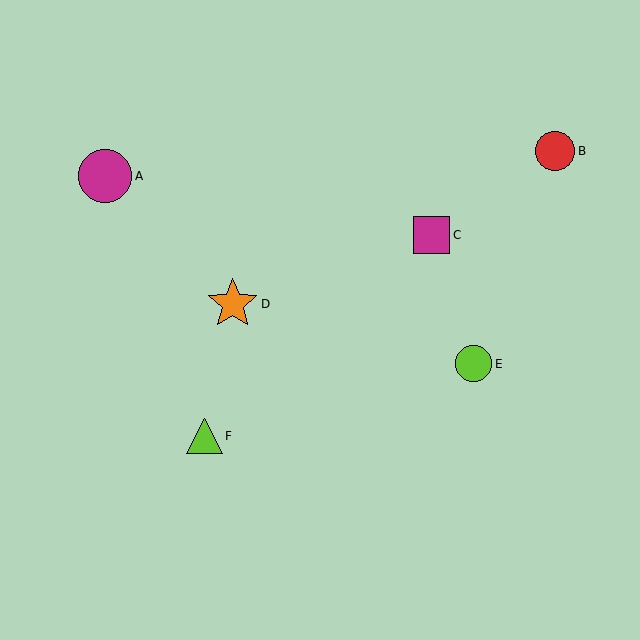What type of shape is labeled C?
Shape C is a magenta square.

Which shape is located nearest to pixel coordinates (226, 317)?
The orange star (labeled D) at (233, 304) is nearest to that location.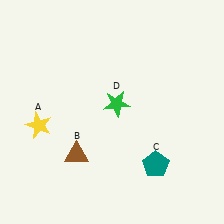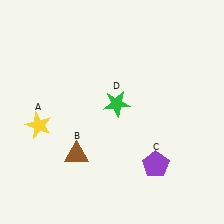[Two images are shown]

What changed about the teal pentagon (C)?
In Image 1, C is teal. In Image 2, it changed to purple.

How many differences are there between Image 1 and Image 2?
There is 1 difference between the two images.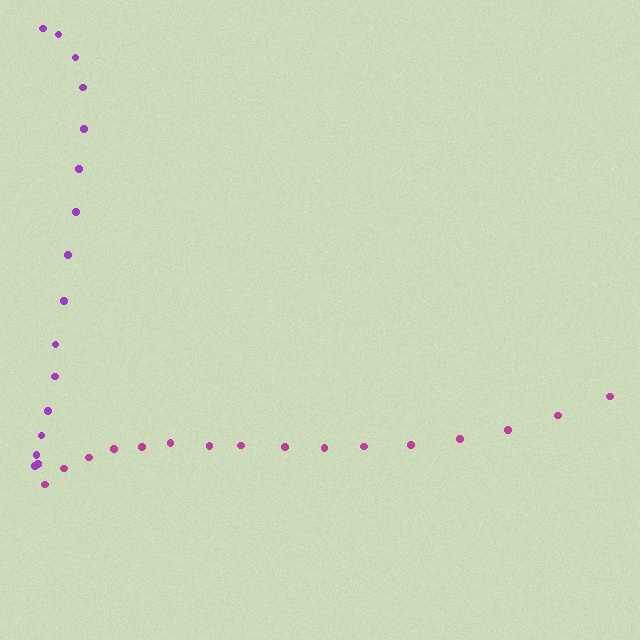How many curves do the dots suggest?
There are 2 distinct paths.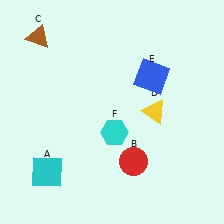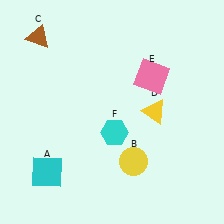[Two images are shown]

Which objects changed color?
B changed from red to yellow. E changed from blue to pink.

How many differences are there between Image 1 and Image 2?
There are 2 differences between the two images.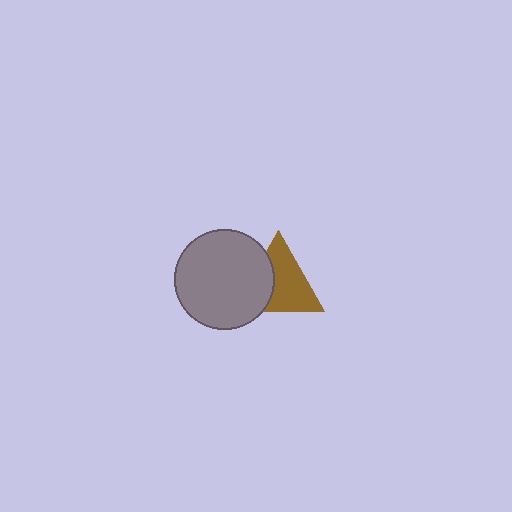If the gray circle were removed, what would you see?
You would see the complete brown triangle.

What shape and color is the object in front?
The object in front is a gray circle.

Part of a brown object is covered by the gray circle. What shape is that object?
It is a triangle.